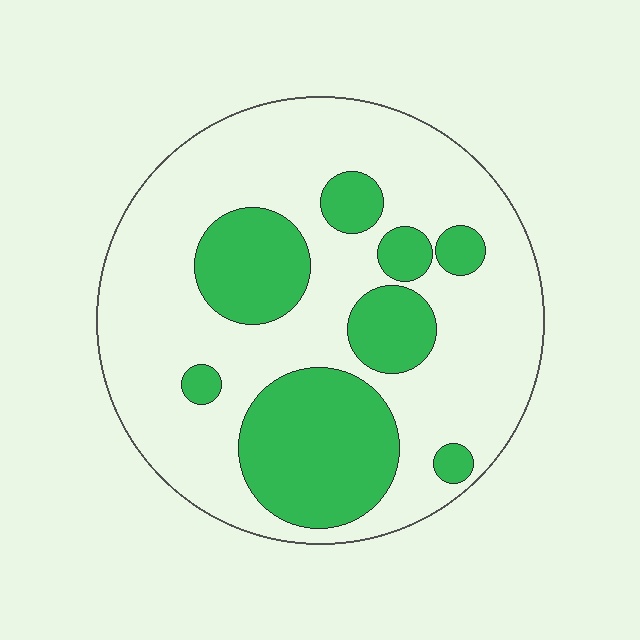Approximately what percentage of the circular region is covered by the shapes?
Approximately 30%.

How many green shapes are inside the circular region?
8.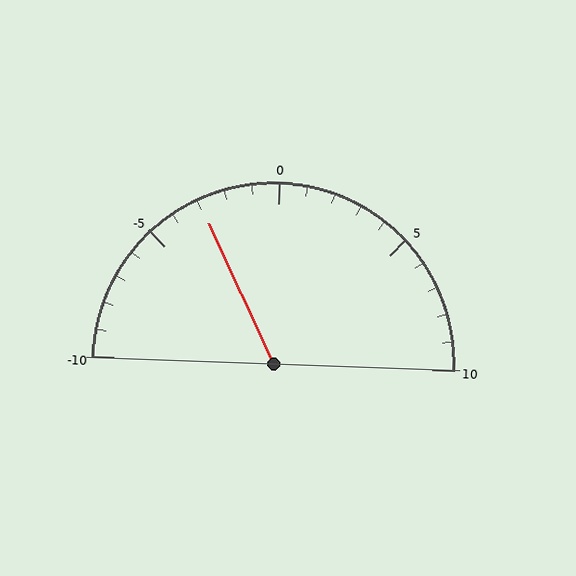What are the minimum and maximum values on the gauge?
The gauge ranges from -10 to 10.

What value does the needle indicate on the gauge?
The needle indicates approximately -3.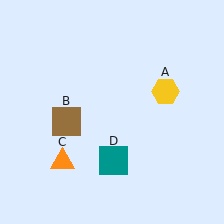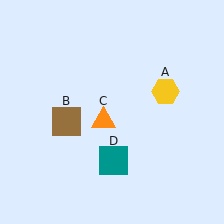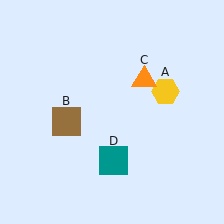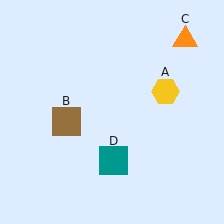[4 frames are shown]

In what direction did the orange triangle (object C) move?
The orange triangle (object C) moved up and to the right.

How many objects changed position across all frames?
1 object changed position: orange triangle (object C).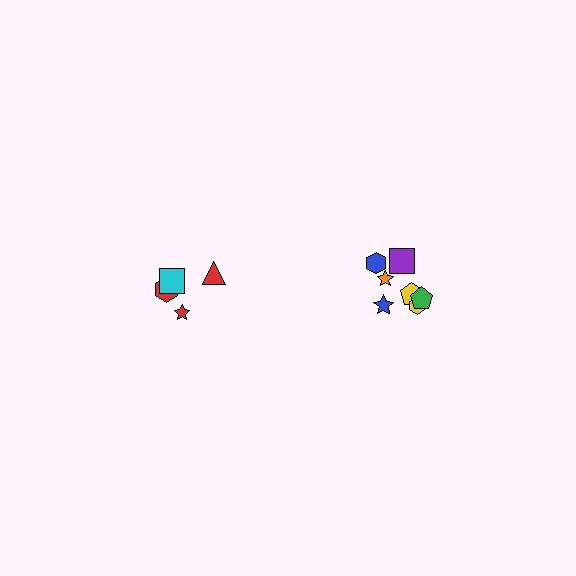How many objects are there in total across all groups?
There are 11 objects.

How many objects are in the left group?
There are 4 objects.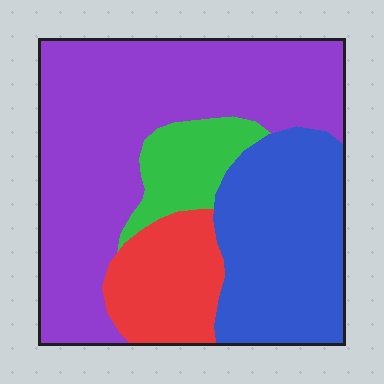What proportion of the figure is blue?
Blue covers about 30% of the figure.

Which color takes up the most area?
Purple, at roughly 50%.